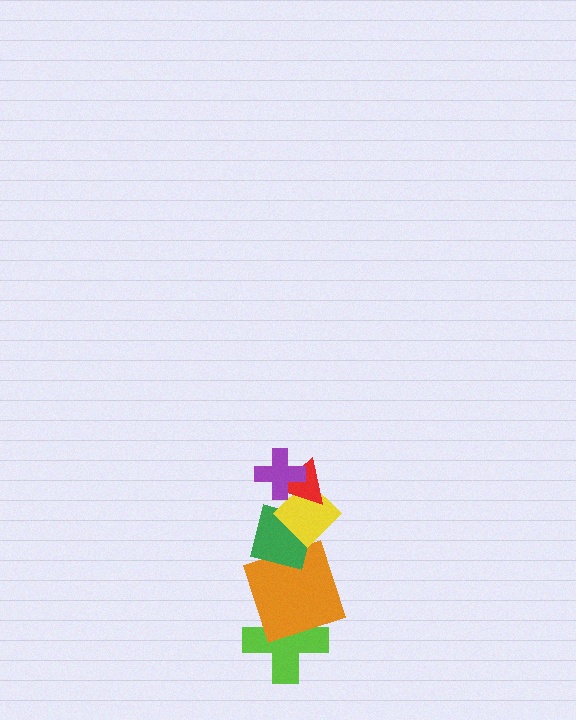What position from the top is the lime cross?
The lime cross is 6th from the top.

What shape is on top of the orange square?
The green square is on top of the orange square.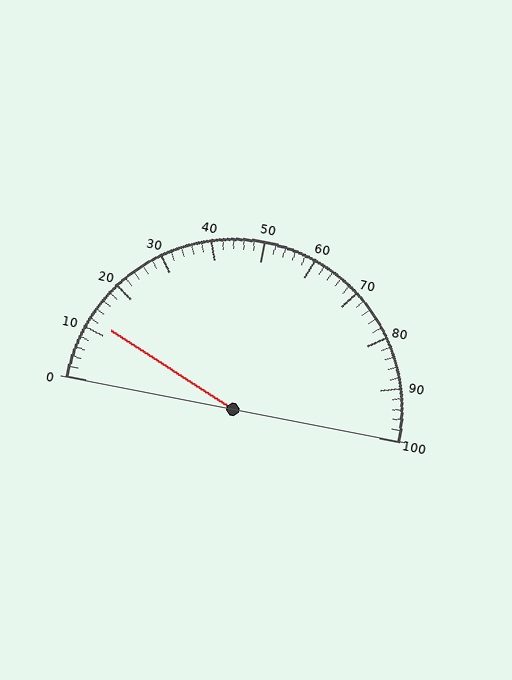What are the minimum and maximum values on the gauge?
The gauge ranges from 0 to 100.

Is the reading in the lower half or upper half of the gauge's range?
The reading is in the lower half of the range (0 to 100).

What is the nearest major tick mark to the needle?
The nearest major tick mark is 10.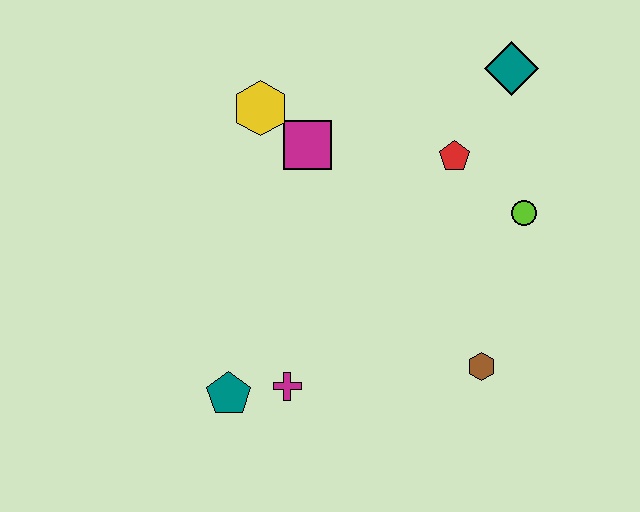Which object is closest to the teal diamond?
The red pentagon is closest to the teal diamond.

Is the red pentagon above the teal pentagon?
Yes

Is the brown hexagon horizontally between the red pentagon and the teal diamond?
Yes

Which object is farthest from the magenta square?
The brown hexagon is farthest from the magenta square.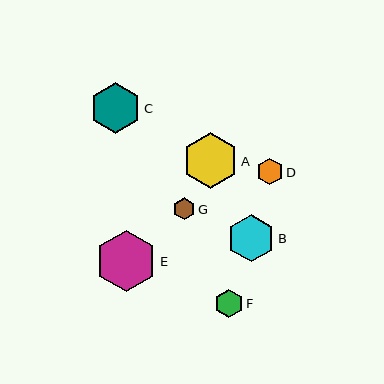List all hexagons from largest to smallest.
From largest to smallest: E, A, C, B, F, D, G.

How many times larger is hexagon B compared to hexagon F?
Hexagon B is approximately 1.7 times the size of hexagon F.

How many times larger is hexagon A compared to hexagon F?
Hexagon A is approximately 2.0 times the size of hexagon F.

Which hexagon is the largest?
Hexagon E is the largest with a size of approximately 61 pixels.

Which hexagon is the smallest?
Hexagon G is the smallest with a size of approximately 22 pixels.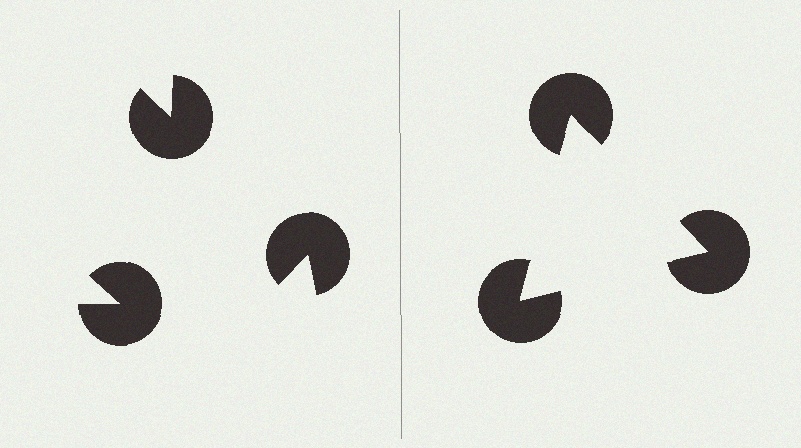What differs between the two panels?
The pac-man discs are positioned identically on both sides; only the wedge orientations differ. On the right they align to a triangle; on the left they are misaligned.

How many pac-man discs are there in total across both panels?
6 — 3 on each side.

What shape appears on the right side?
An illusory triangle.